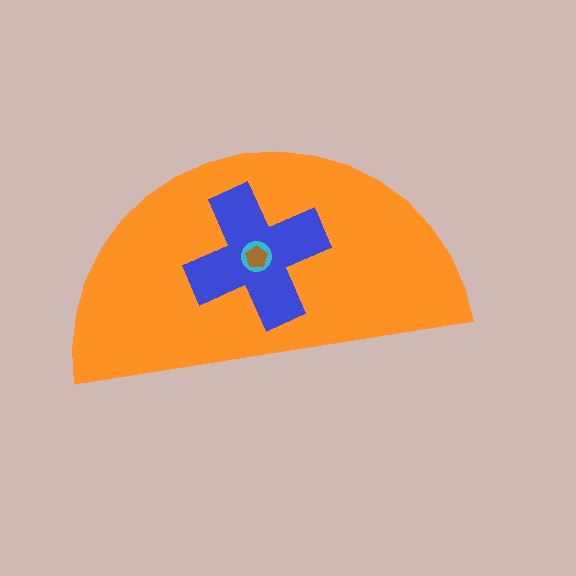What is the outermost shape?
The orange semicircle.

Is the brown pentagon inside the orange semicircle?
Yes.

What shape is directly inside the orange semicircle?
The blue cross.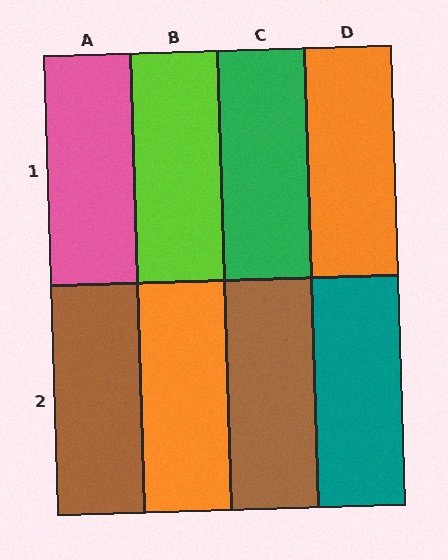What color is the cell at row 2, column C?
Brown.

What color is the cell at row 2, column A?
Brown.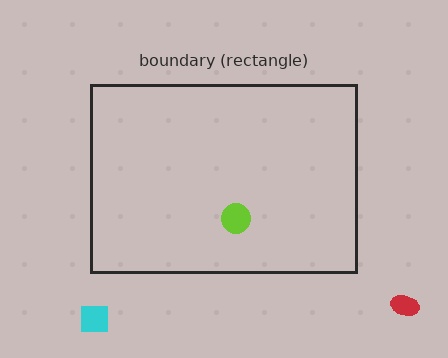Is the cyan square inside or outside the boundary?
Outside.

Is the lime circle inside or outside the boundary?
Inside.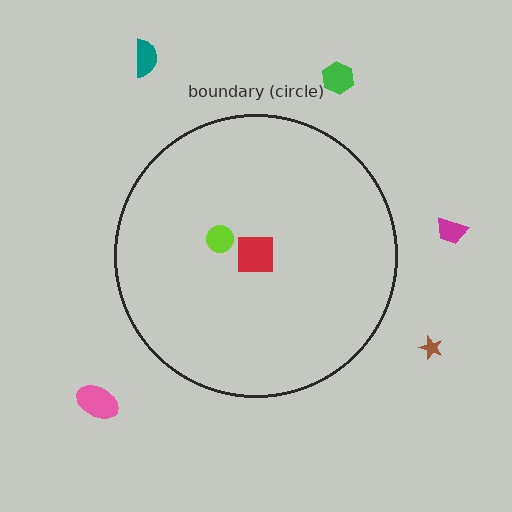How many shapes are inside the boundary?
2 inside, 5 outside.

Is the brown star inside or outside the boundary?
Outside.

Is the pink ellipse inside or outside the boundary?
Outside.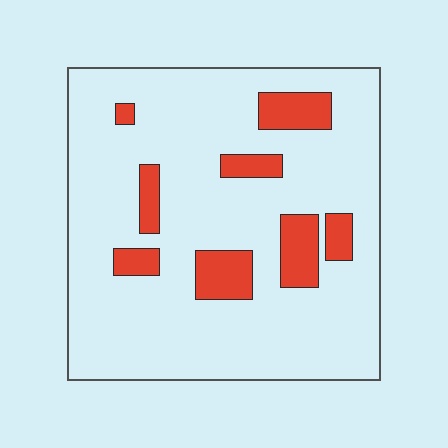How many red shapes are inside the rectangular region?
8.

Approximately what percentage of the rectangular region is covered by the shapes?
Approximately 15%.